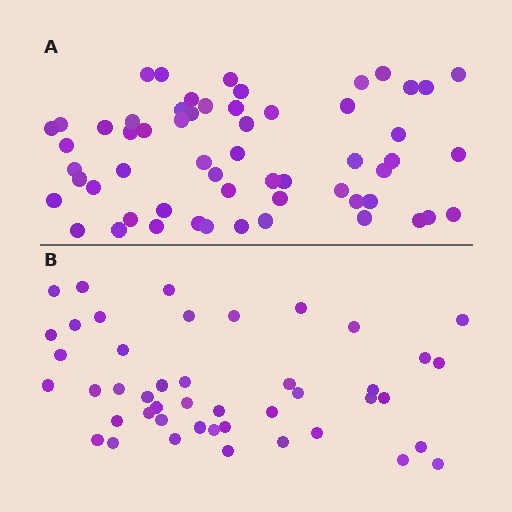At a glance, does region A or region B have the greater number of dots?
Region A (the top region) has more dots.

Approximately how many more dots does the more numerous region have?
Region A has approximately 15 more dots than region B.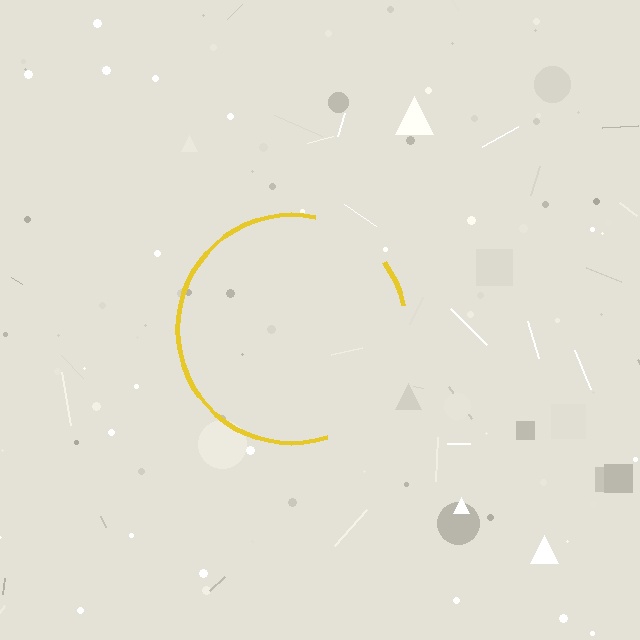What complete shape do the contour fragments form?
The contour fragments form a circle.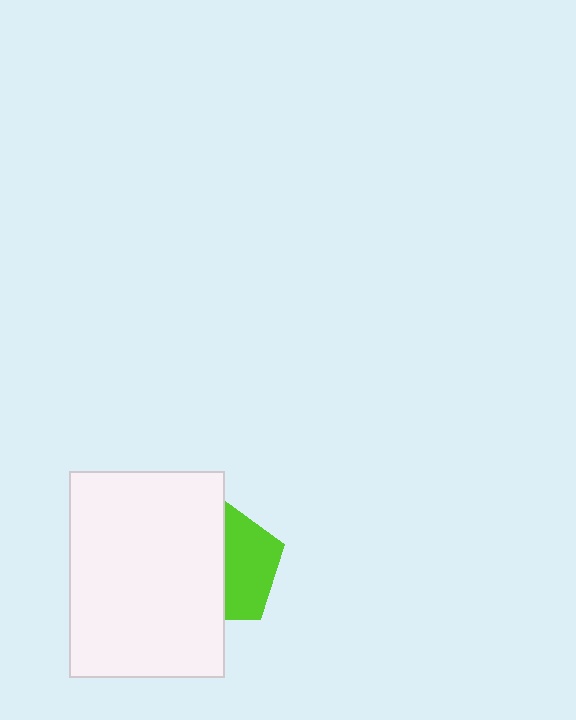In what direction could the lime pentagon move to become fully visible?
The lime pentagon could move right. That would shift it out from behind the white rectangle entirely.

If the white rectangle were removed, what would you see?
You would see the complete lime pentagon.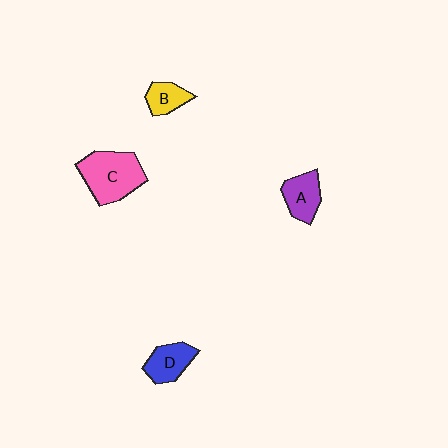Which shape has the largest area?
Shape C (pink).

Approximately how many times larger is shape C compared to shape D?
Approximately 1.7 times.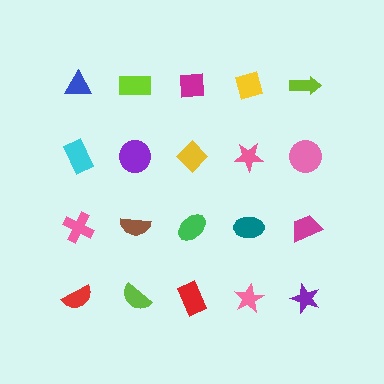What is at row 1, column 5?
A lime arrow.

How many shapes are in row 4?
5 shapes.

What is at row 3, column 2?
A brown semicircle.